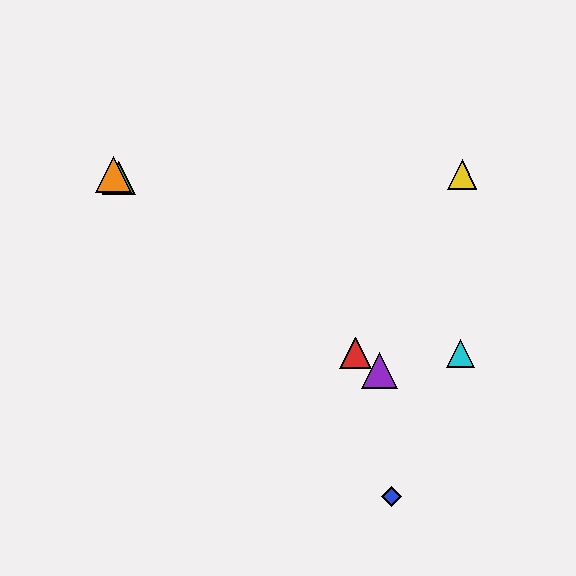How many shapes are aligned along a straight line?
4 shapes (the red triangle, the green triangle, the purple triangle, the orange triangle) are aligned along a straight line.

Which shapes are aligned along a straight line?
The red triangle, the green triangle, the purple triangle, the orange triangle are aligned along a straight line.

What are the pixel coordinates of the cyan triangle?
The cyan triangle is at (460, 354).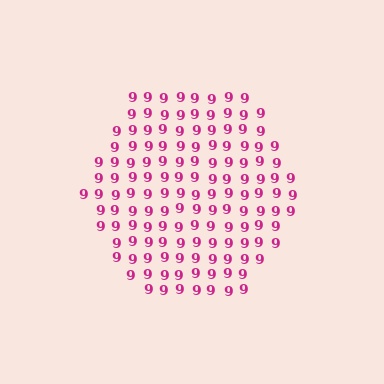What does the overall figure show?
The overall figure shows a hexagon.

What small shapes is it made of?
It is made of small digit 9's.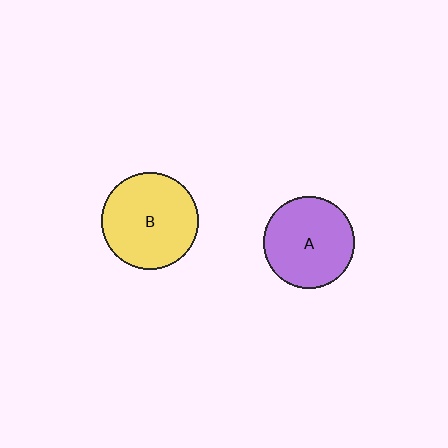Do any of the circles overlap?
No, none of the circles overlap.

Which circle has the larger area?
Circle B (yellow).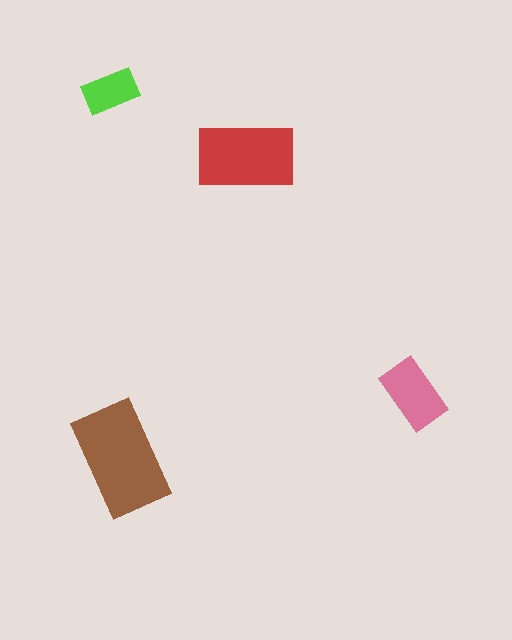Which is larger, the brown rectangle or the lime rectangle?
The brown one.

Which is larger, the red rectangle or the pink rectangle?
The red one.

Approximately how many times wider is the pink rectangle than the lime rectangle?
About 1.5 times wider.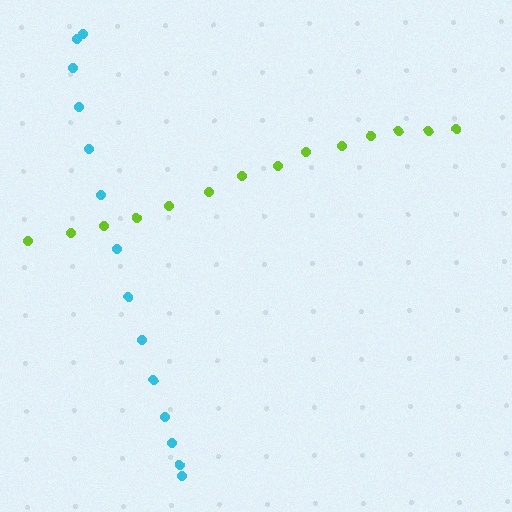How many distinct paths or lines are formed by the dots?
There are 2 distinct paths.